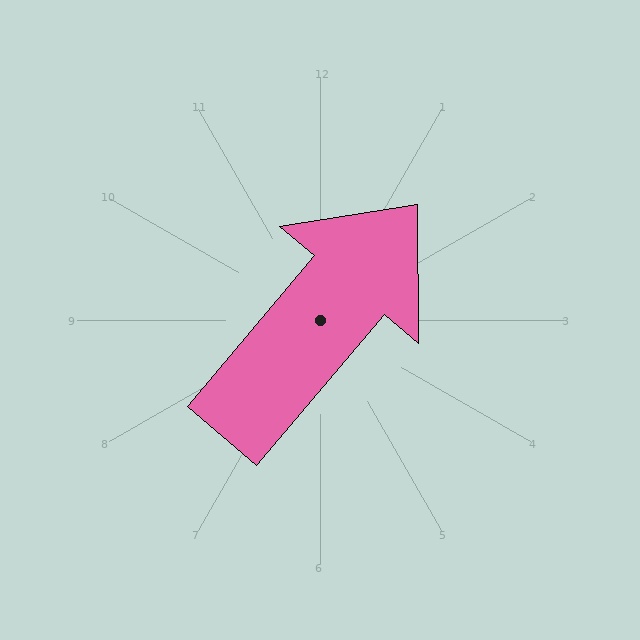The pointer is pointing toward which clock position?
Roughly 1 o'clock.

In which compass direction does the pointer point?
Northeast.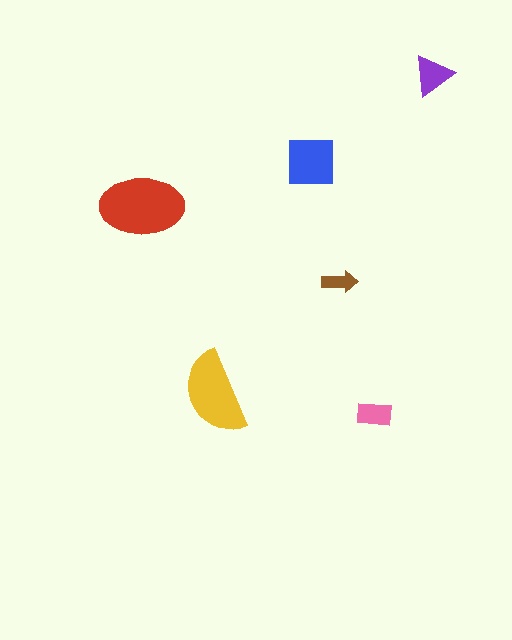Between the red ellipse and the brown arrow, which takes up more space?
The red ellipse.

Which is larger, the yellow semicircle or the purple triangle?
The yellow semicircle.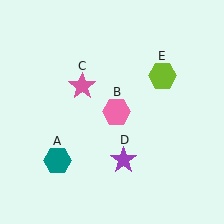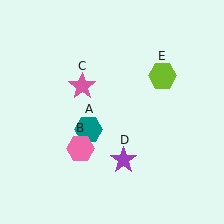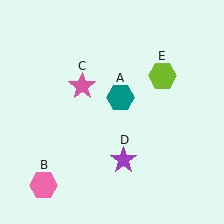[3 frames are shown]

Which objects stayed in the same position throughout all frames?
Pink star (object C) and purple star (object D) and lime hexagon (object E) remained stationary.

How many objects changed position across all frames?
2 objects changed position: teal hexagon (object A), pink hexagon (object B).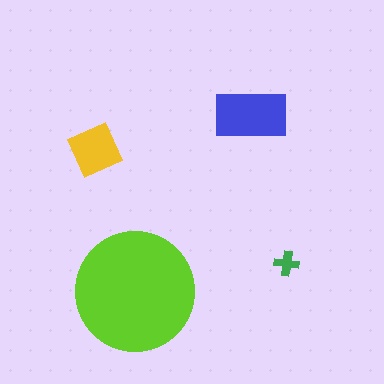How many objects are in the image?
There are 4 objects in the image.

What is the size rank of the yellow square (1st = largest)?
3rd.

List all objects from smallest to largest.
The green cross, the yellow square, the blue rectangle, the lime circle.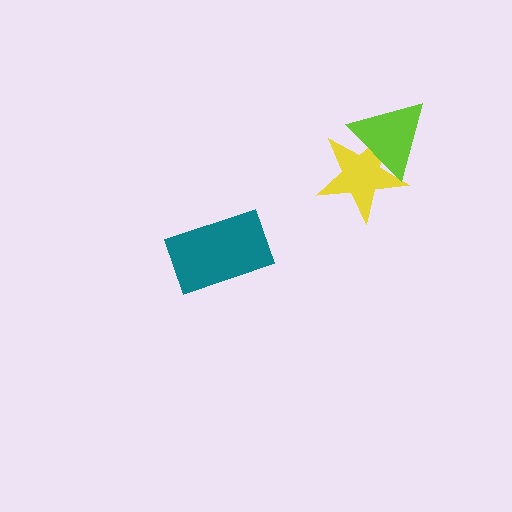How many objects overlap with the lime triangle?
1 object overlaps with the lime triangle.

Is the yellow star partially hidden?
Yes, it is partially covered by another shape.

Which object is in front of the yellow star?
The lime triangle is in front of the yellow star.